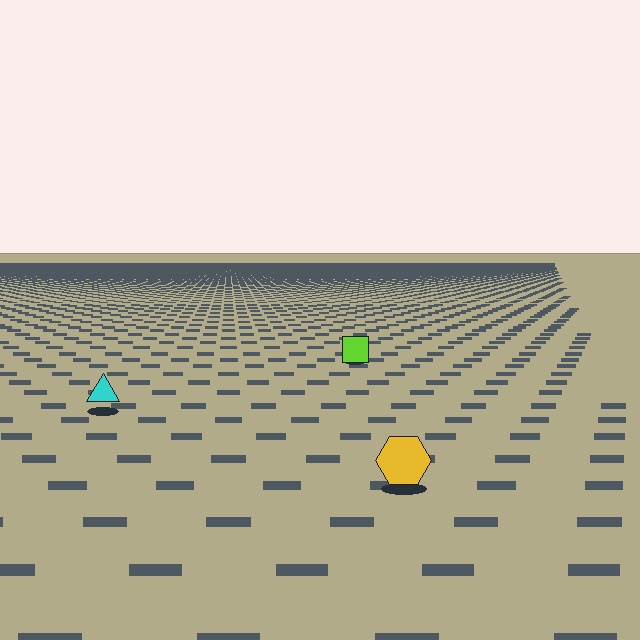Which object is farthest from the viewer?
The lime square is farthest from the viewer. It appears smaller and the ground texture around it is denser.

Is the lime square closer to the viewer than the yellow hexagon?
No. The yellow hexagon is closer — you can tell from the texture gradient: the ground texture is coarser near it.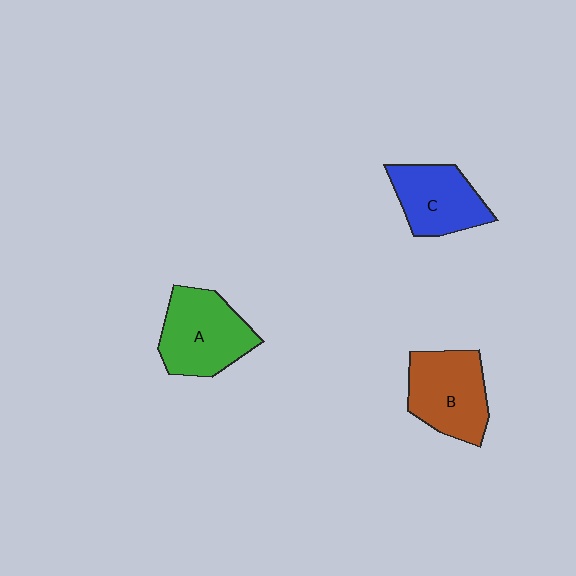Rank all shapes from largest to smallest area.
From largest to smallest: A (green), B (brown), C (blue).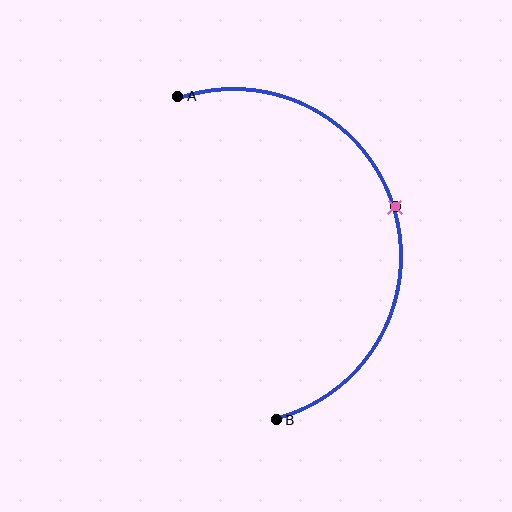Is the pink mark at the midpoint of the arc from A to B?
Yes. The pink mark lies on the arc at equal arc-length from both A and B — it is the arc midpoint.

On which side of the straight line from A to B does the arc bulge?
The arc bulges to the right of the straight line connecting A and B.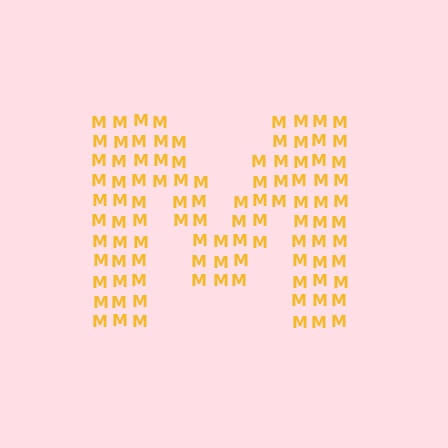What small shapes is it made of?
It is made of small letter M's.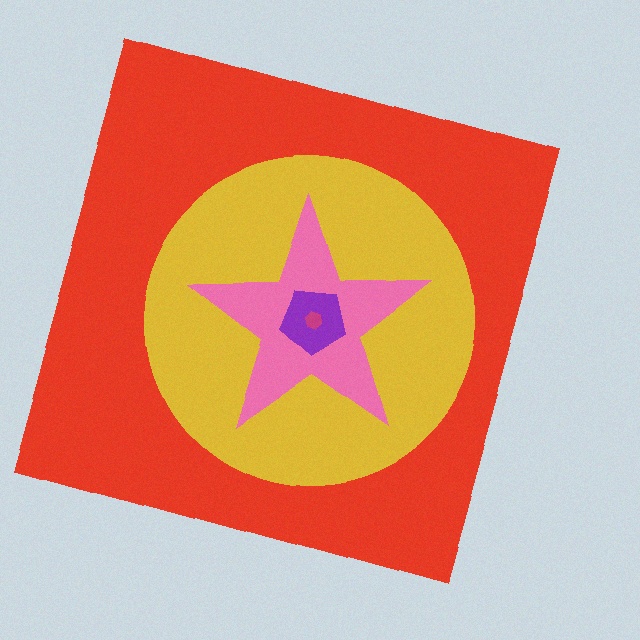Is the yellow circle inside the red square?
Yes.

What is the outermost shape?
The red square.